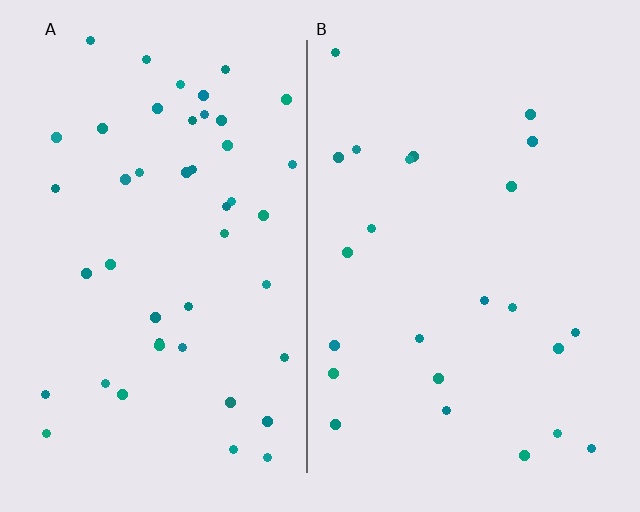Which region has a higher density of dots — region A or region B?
A (the left).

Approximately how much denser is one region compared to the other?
Approximately 1.9× — region A over region B.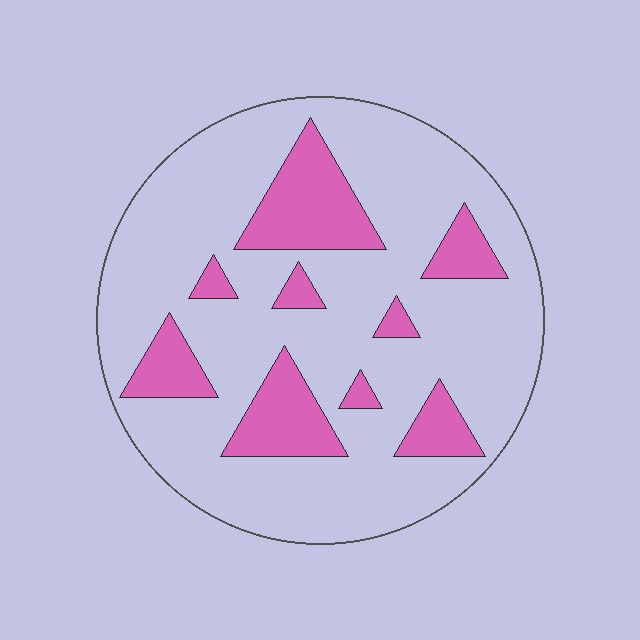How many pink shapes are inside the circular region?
9.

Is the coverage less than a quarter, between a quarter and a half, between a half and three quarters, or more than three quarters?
Less than a quarter.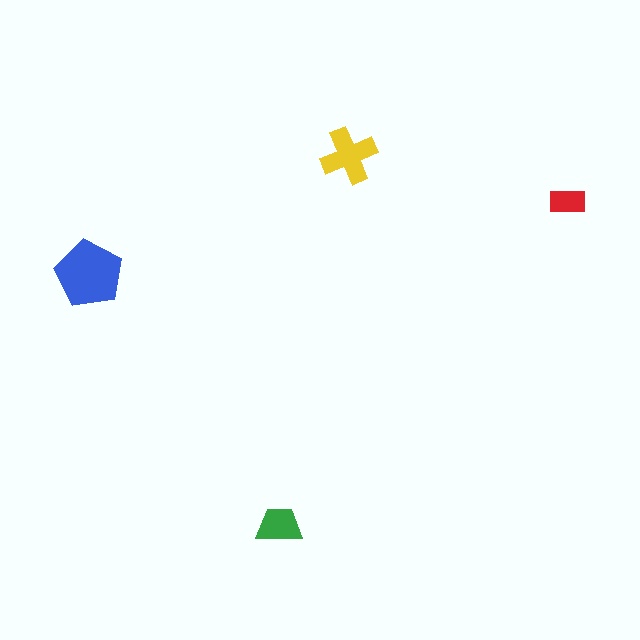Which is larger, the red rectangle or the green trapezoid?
The green trapezoid.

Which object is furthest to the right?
The red rectangle is rightmost.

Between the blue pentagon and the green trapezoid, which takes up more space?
The blue pentagon.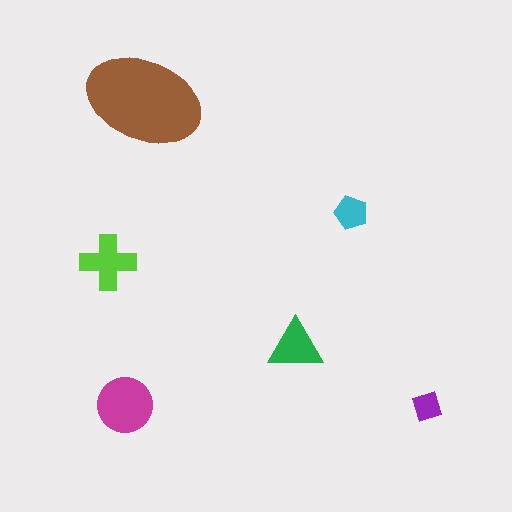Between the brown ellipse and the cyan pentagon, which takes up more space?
The brown ellipse.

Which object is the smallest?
The purple diamond.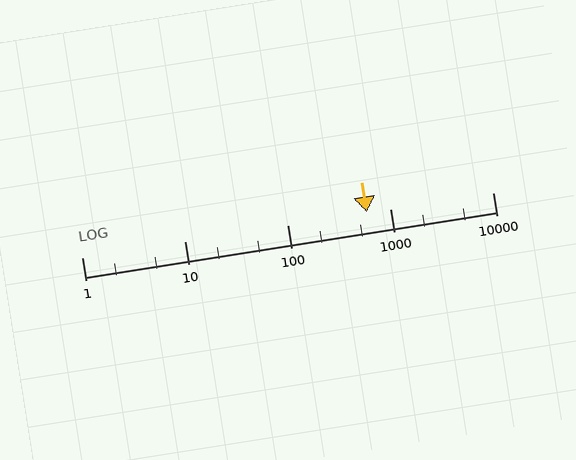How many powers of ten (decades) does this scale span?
The scale spans 4 decades, from 1 to 10000.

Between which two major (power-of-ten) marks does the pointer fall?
The pointer is between 100 and 1000.